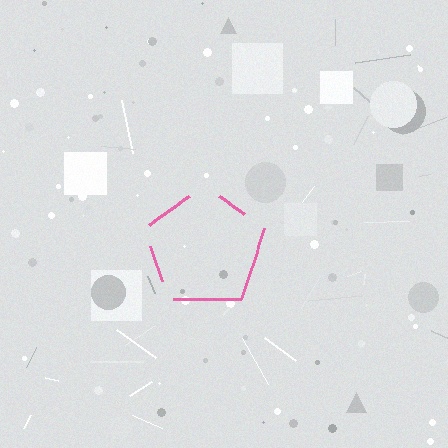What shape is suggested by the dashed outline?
The dashed outline suggests a pentagon.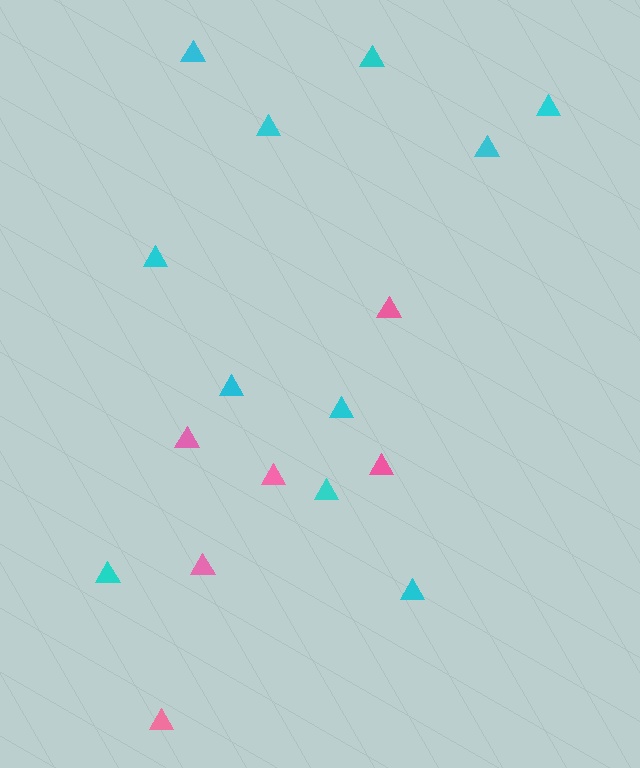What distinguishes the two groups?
There are 2 groups: one group of pink triangles (6) and one group of cyan triangles (11).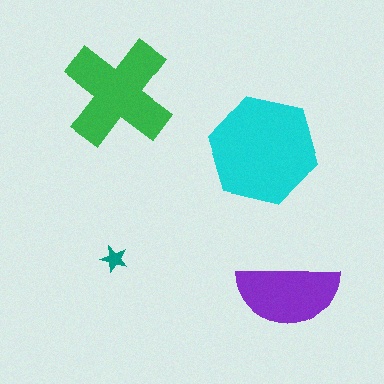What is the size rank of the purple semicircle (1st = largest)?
3rd.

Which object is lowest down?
The purple semicircle is bottommost.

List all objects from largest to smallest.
The cyan hexagon, the green cross, the purple semicircle, the teal star.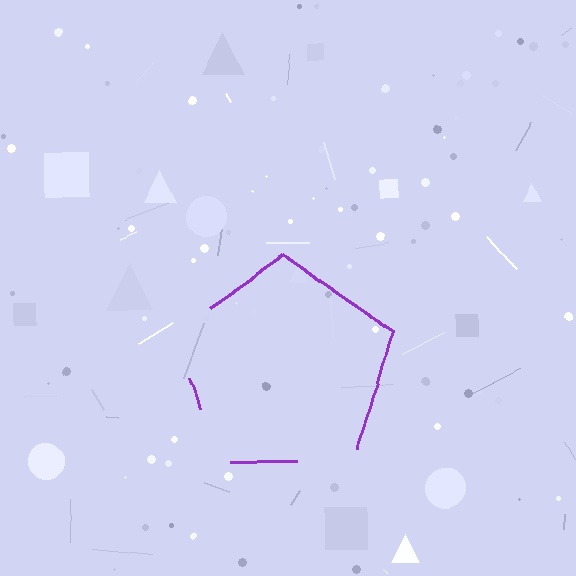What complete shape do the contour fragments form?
The contour fragments form a pentagon.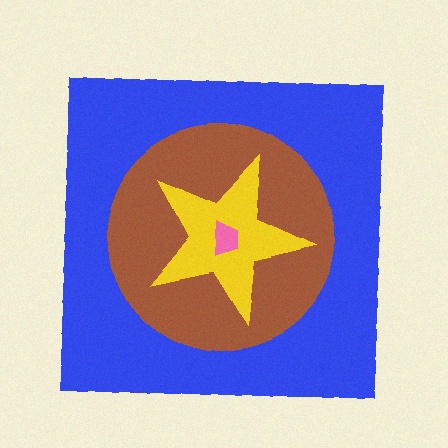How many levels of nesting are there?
4.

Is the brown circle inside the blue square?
Yes.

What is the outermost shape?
The blue square.